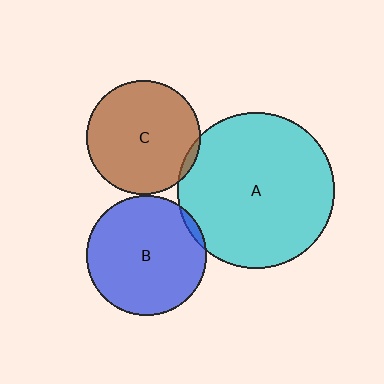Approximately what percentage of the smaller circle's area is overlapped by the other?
Approximately 5%.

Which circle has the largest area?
Circle A (cyan).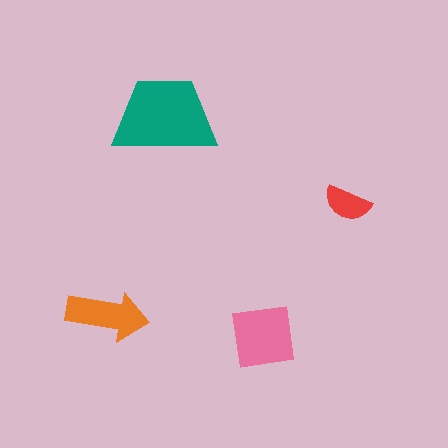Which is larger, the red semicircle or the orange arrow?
The orange arrow.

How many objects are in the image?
There are 4 objects in the image.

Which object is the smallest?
The red semicircle.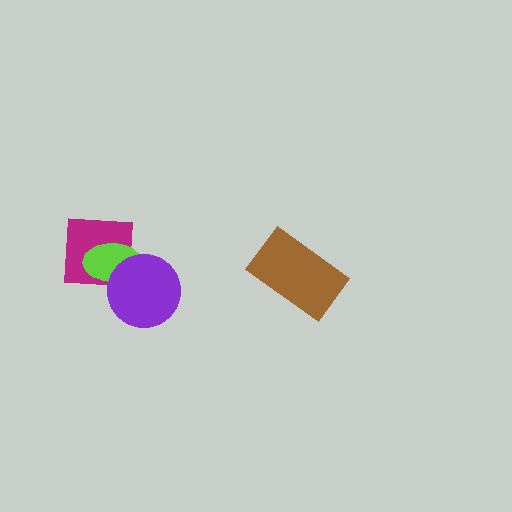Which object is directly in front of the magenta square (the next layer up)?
The lime ellipse is directly in front of the magenta square.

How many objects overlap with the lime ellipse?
2 objects overlap with the lime ellipse.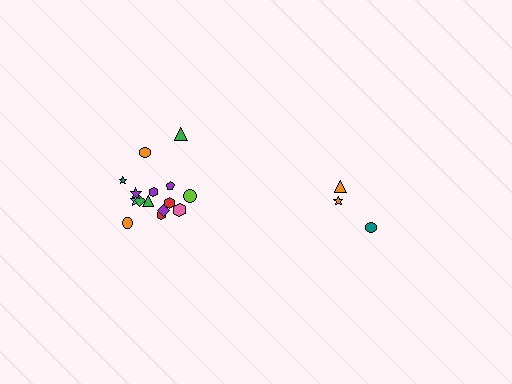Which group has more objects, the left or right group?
The left group.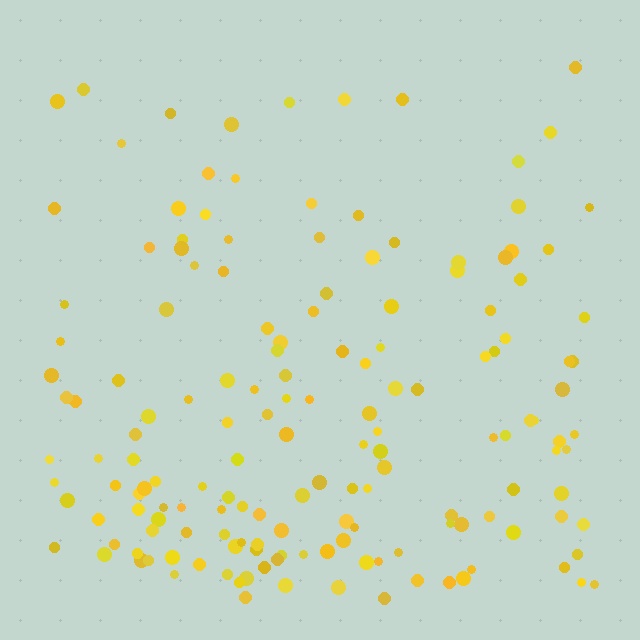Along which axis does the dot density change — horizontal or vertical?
Vertical.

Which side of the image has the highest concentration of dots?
The bottom.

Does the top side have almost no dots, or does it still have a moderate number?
Still a moderate number, just noticeably fewer than the bottom.